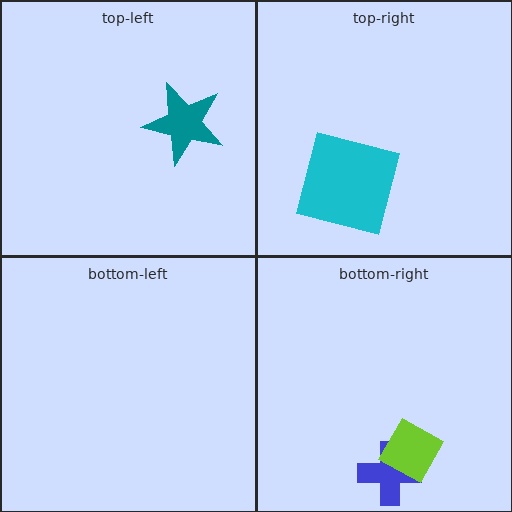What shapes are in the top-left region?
The teal star.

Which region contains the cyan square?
The top-right region.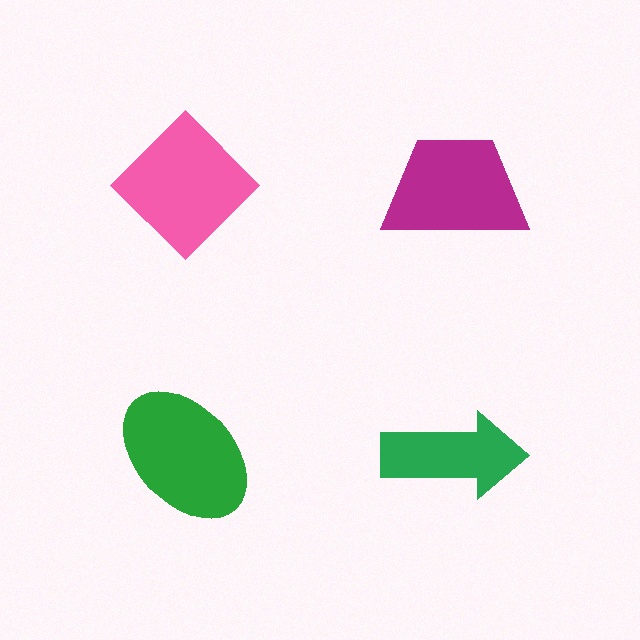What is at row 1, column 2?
A magenta trapezoid.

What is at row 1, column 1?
A pink diamond.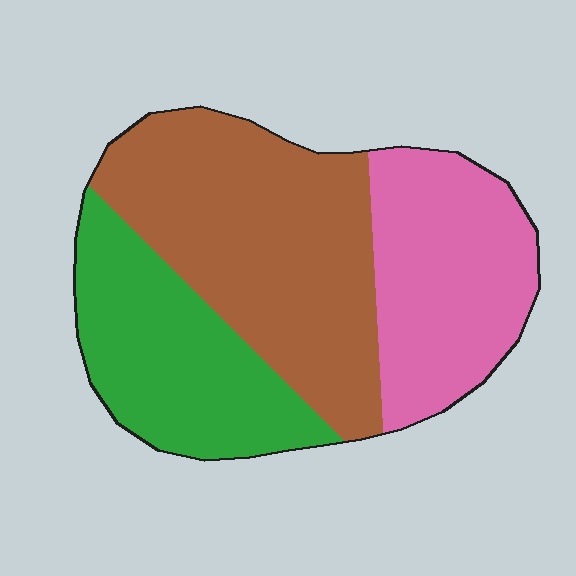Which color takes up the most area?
Brown, at roughly 45%.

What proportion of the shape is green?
Green takes up about one quarter (1/4) of the shape.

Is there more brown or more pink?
Brown.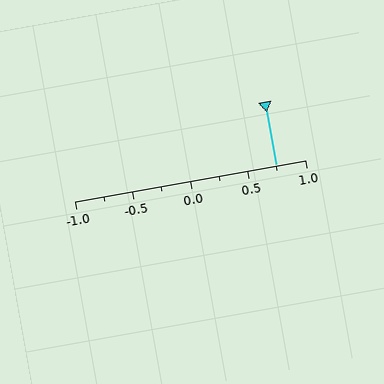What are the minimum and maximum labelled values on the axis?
The axis runs from -1.0 to 1.0.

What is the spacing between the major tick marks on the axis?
The major ticks are spaced 0.5 apart.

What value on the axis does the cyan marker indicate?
The marker indicates approximately 0.75.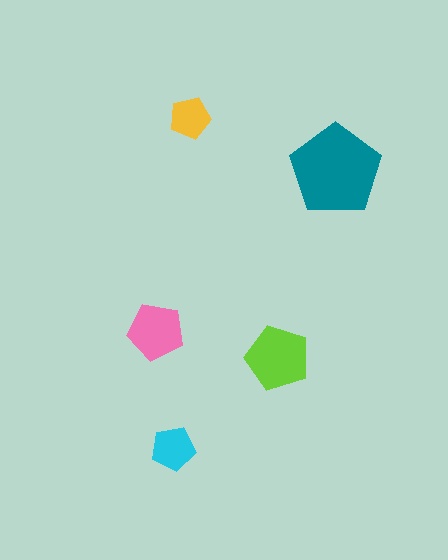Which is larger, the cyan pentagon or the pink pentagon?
The pink one.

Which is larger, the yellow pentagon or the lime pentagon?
The lime one.